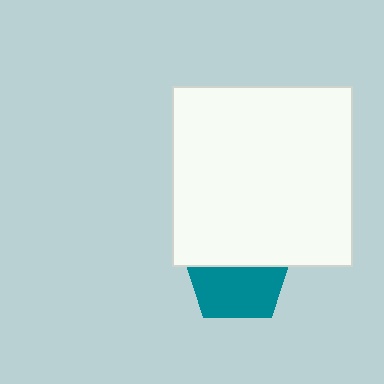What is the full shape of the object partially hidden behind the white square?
The partially hidden object is a teal pentagon.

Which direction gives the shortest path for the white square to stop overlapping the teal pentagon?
Moving up gives the shortest separation.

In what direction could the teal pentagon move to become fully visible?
The teal pentagon could move down. That would shift it out from behind the white square entirely.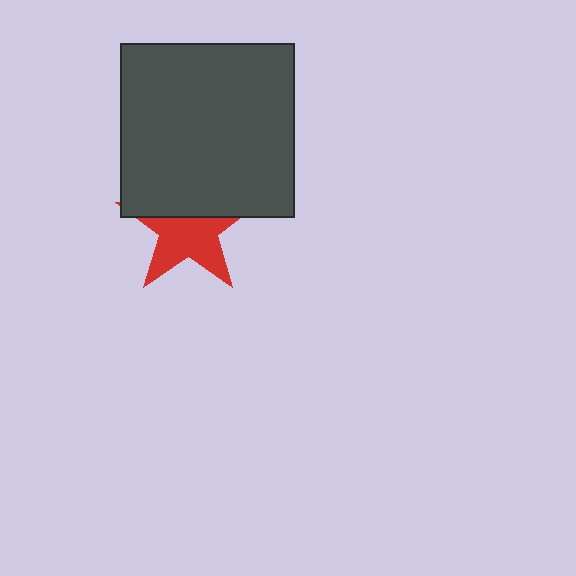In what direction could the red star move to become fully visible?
The red star could move down. That would shift it out from behind the dark gray square entirely.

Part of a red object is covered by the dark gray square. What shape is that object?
It is a star.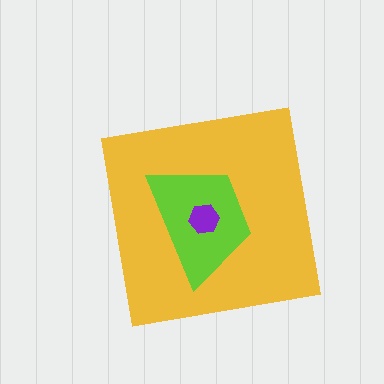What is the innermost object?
The purple hexagon.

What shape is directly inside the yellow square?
The lime trapezoid.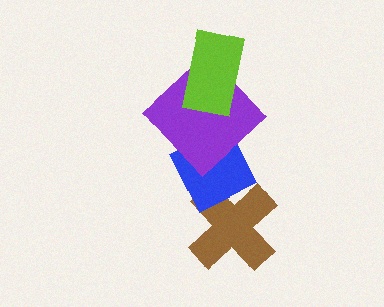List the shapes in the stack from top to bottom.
From top to bottom: the lime rectangle, the purple diamond, the blue diamond, the brown cross.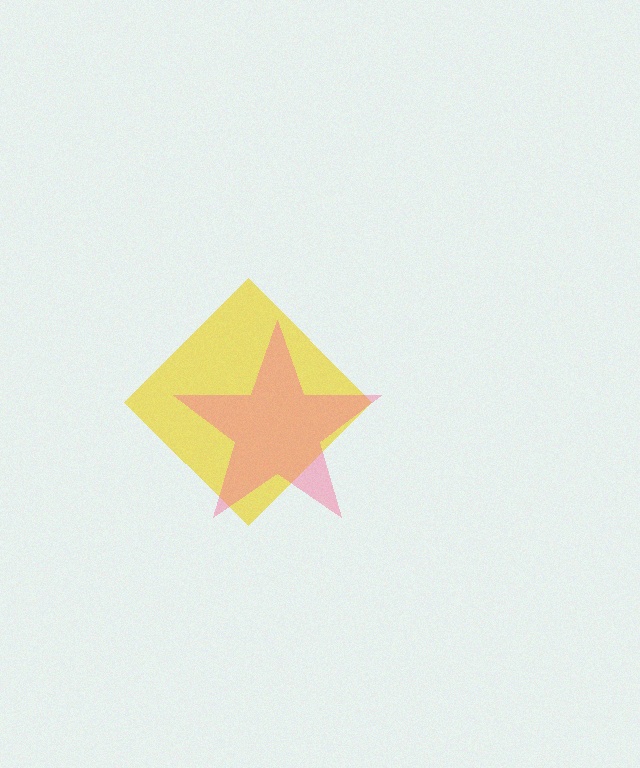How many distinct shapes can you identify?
There are 2 distinct shapes: a yellow diamond, a pink star.